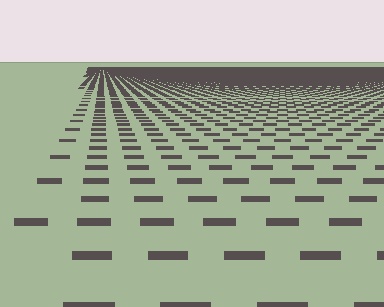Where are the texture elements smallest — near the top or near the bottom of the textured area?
Near the top.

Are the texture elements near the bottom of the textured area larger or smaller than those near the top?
Larger. Near the bottom, elements are closer to the viewer and appear at a bigger on-screen size.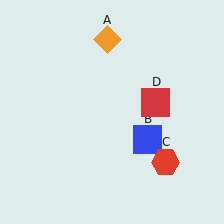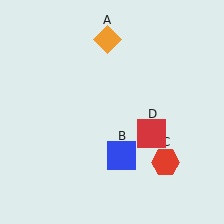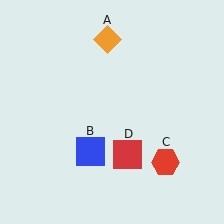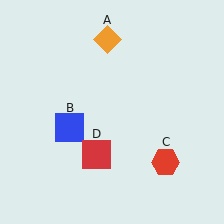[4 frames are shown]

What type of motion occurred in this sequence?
The blue square (object B), red square (object D) rotated clockwise around the center of the scene.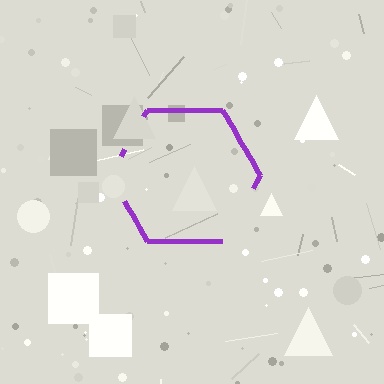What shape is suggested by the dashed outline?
The dashed outline suggests a hexagon.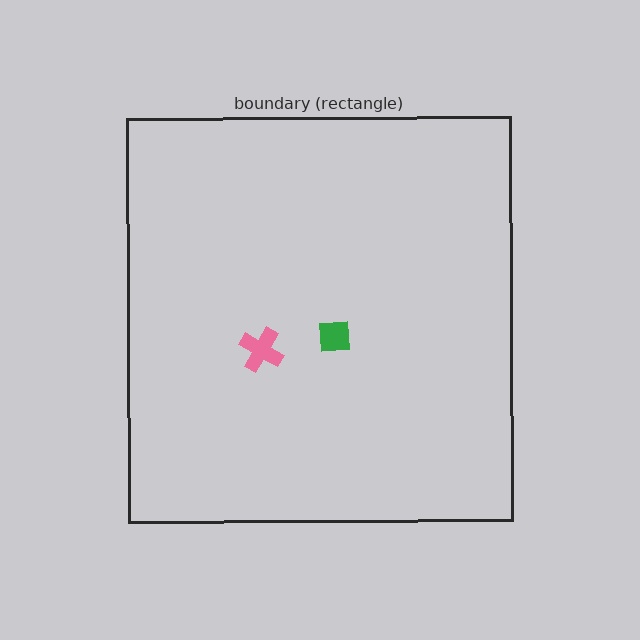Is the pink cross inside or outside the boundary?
Inside.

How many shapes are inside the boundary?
2 inside, 0 outside.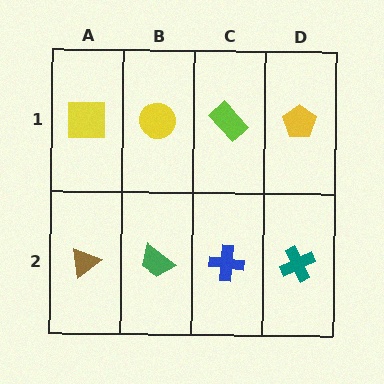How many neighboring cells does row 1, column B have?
3.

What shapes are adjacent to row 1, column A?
A brown triangle (row 2, column A), a yellow circle (row 1, column B).